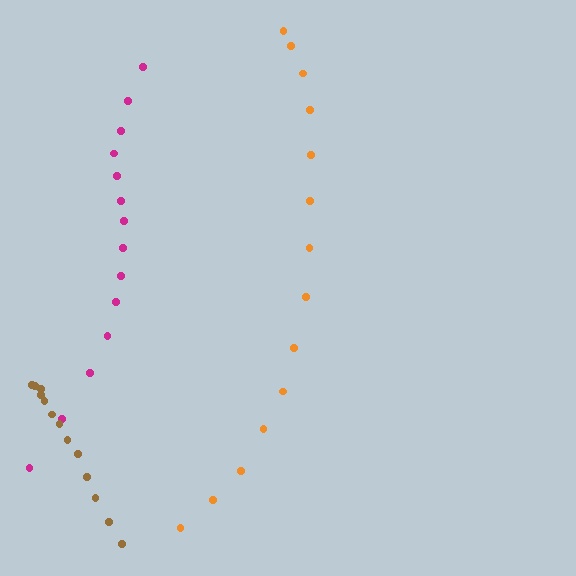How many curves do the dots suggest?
There are 3 distinct paths.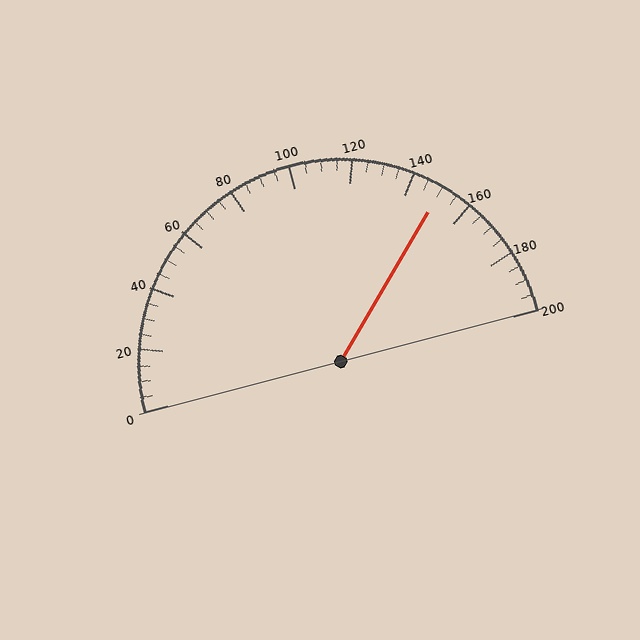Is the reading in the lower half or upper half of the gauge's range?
The reading is in the upper half of the range (0 to 200).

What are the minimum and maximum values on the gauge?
The gauge ranges from 0 to 200.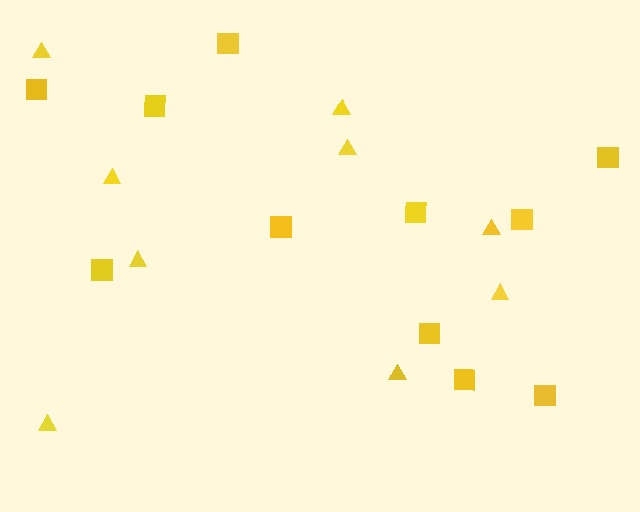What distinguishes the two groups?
There are 2 groups: one group of triangles (9) and one group of squares (11).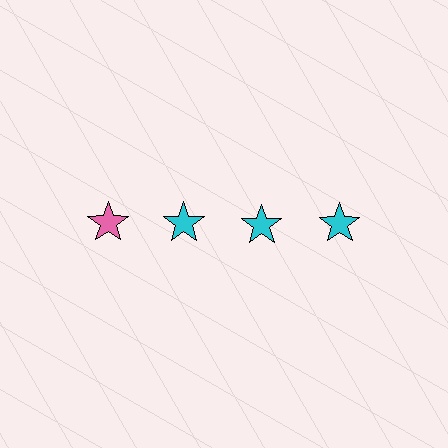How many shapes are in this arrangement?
There are 4 shapes arranged in a grid pattern.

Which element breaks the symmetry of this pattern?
The pink star in the top row, leftmost column breaks the symmetry. All other shapes are cyan stars.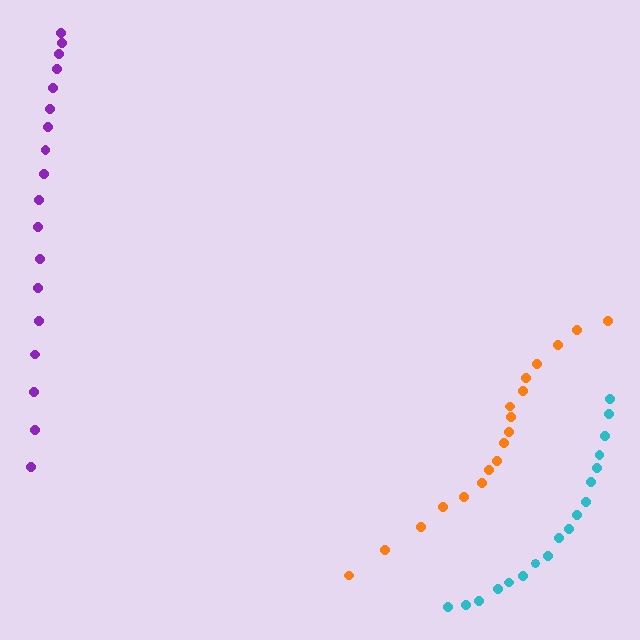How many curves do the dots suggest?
There are 3 distinct paths.